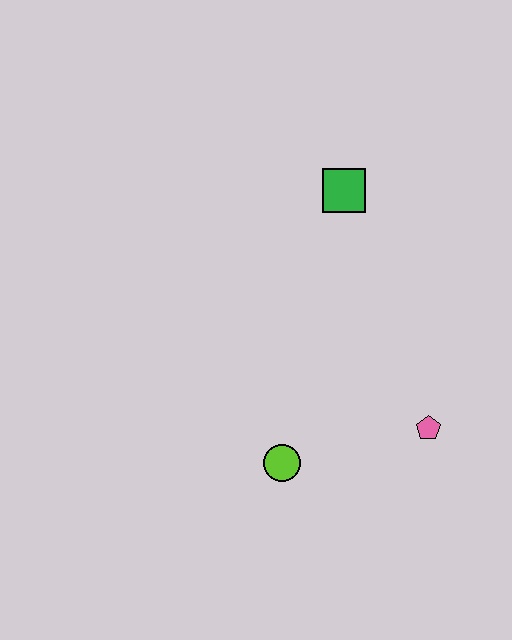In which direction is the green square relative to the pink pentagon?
The green square is above the pink pentagon.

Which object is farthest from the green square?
The lime circle is farthest from the green square.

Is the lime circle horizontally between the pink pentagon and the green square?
No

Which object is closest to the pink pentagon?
The lime circle is closest to the pink pentagon.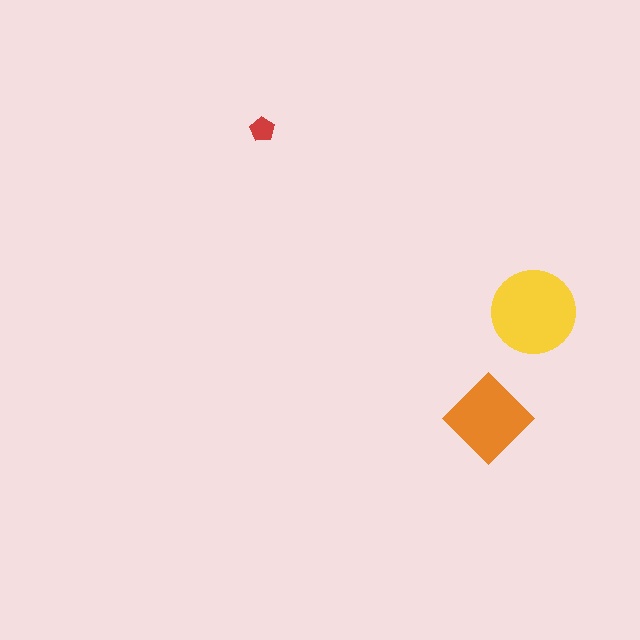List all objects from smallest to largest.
The red pentagon, the orange diamond, the yellow circle.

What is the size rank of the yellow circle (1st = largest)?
1st.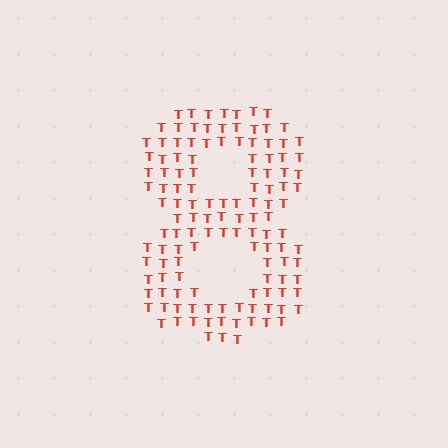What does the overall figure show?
The overall figure shows the digit 8.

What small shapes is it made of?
It is made of small letter T's.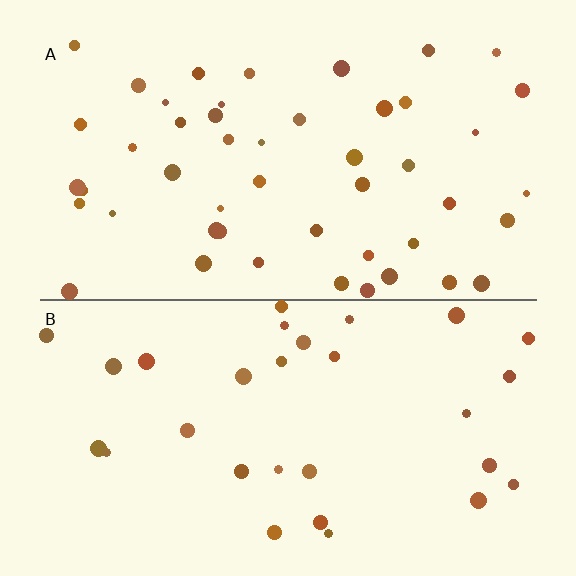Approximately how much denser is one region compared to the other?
Approximately 1.6× — region A over region B.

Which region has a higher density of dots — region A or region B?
A (the top).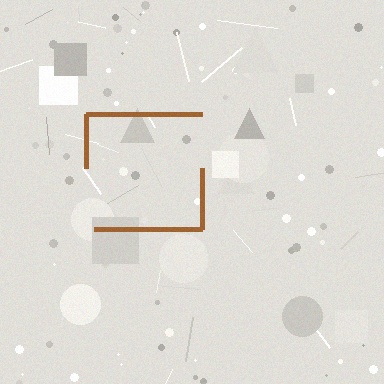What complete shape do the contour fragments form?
The contour fragments form a square.